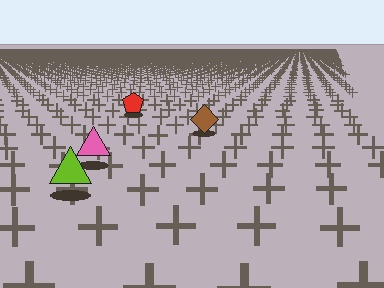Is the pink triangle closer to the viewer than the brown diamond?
Yes. The pink triangle is closer — you can tell from the texture gradient: the ground texture is coarser near it.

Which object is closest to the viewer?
The lime triangle is closest. The texture marks near it are larger and more spread out.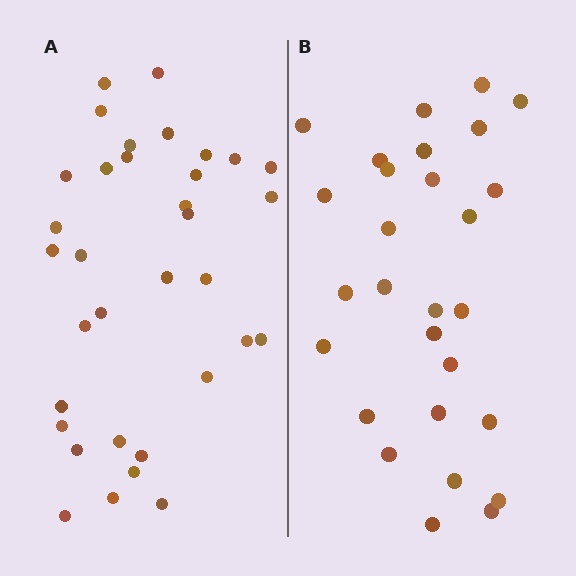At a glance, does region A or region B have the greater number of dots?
Region A (the left region) has more dots.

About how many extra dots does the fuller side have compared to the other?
Region A has about 6 more dots than region B.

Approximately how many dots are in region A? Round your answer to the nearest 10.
About 30 dots. (The exact count is 34, which rounds to 30.)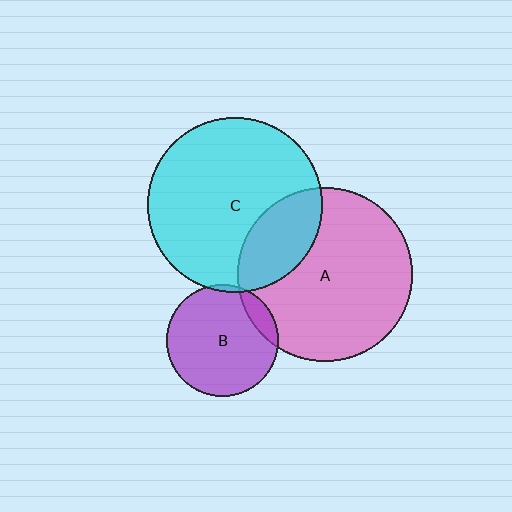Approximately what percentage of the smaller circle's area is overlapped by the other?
Approximately 5%.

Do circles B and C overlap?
Yes.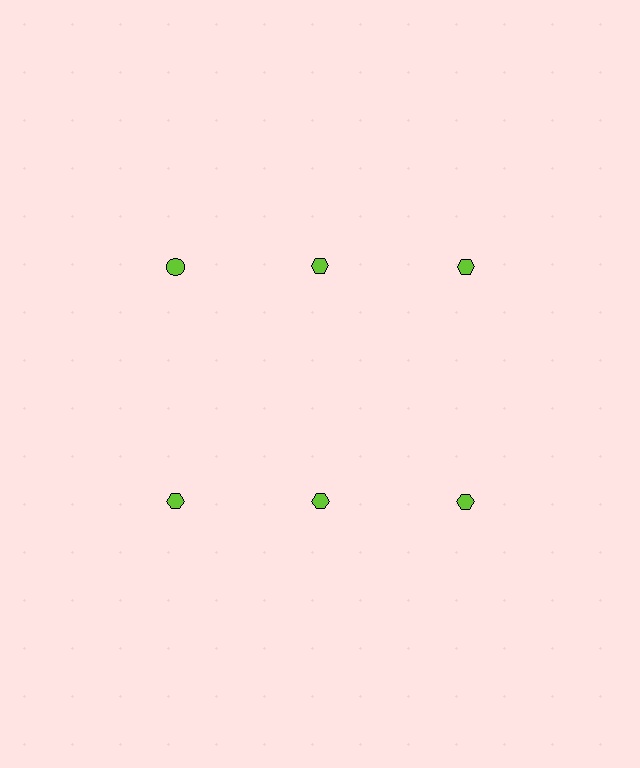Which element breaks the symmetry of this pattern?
The lime circle in the top row, leftmost column breaks the symmetry. All other shapes are lime hexagons.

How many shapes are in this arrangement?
There are 6 shapes arranged in a grid pattern.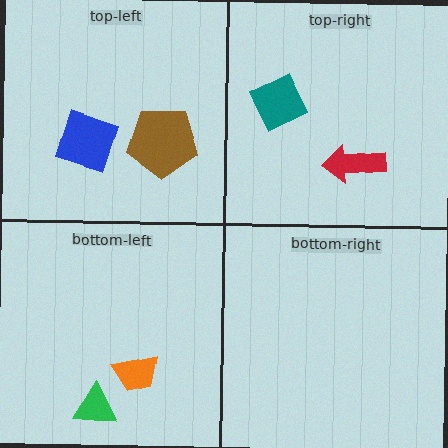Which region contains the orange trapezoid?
The bottom-left region.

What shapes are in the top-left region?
The blue square, the brown pentagon.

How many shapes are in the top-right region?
2.